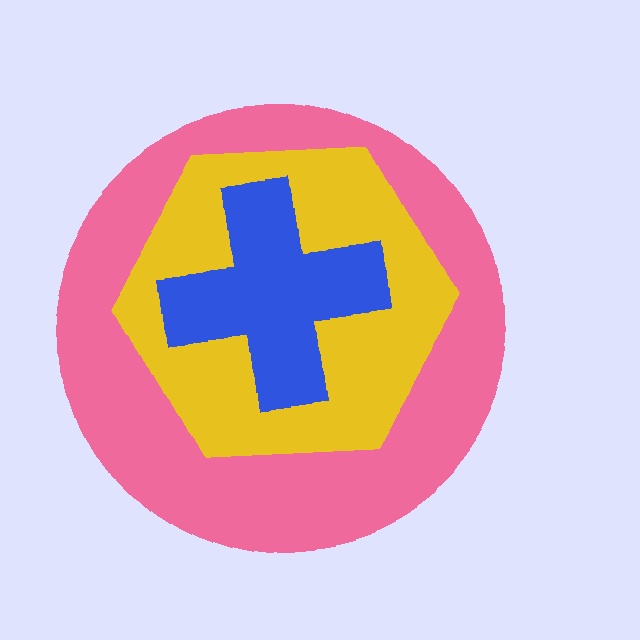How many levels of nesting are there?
3.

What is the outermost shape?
The pink circle.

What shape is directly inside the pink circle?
The yellow hexagon.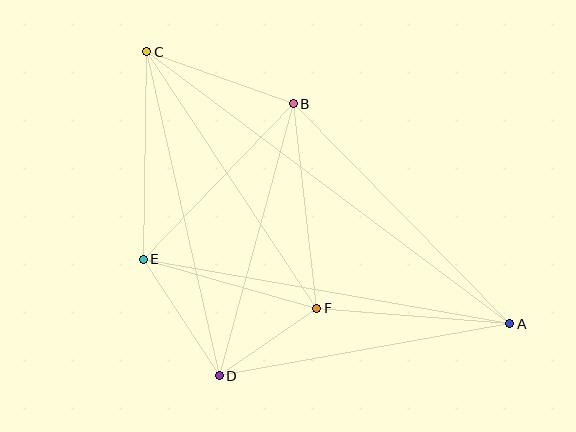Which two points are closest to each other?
Points D and F are closest to each other.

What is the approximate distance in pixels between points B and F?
The distance between B and F is approximately 206 pixels.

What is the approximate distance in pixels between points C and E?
The distance between C and E is approximately 208 pixels.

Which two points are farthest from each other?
Points A and C are farthest from each other.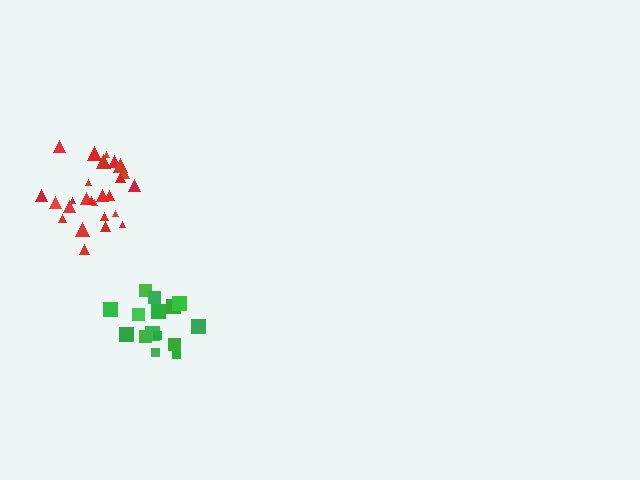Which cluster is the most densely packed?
Red.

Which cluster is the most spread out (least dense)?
Green.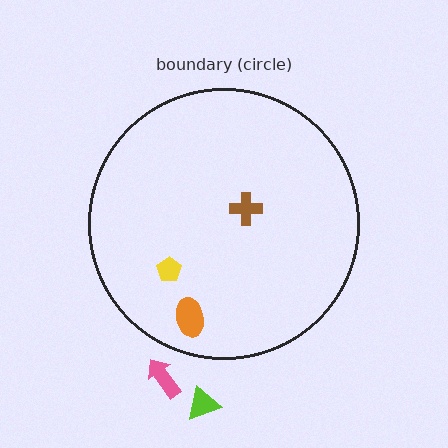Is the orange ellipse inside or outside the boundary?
Inside.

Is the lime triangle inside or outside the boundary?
Outside.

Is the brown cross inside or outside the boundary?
Inside.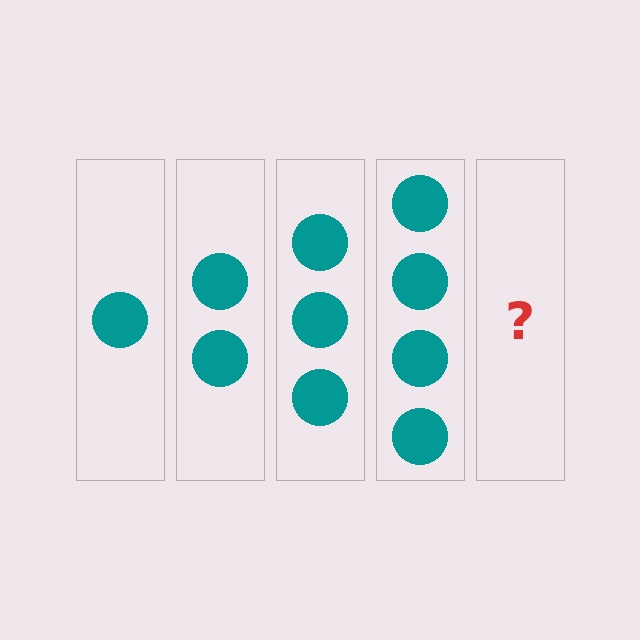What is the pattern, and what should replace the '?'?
The pattern is that each step adds one more circle. The '?' should be 5 circles.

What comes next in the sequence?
The next element should be 5 circles.